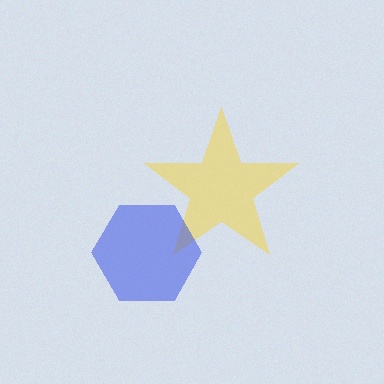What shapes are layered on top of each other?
The layered shapes are: a yellow star, a blue hexagon.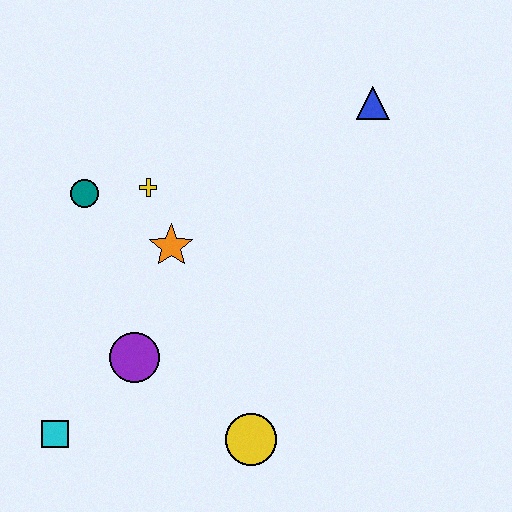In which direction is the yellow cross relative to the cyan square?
The yellow cross is above the cyan square.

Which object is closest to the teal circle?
The yellow cross is closest to the teal circle.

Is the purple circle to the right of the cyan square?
Yes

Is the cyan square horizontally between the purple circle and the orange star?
No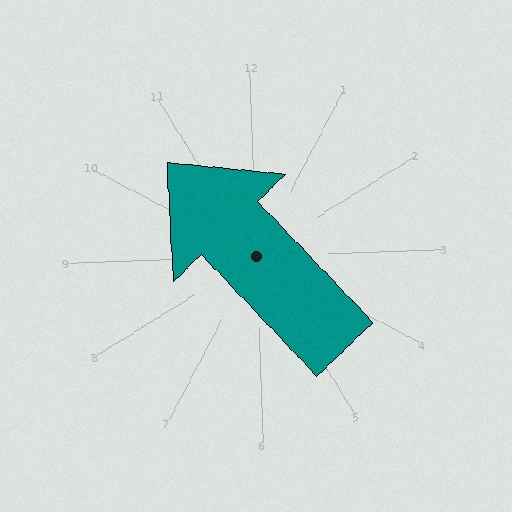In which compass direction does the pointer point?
Northwest.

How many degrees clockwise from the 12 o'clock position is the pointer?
Approximately 318 degrees.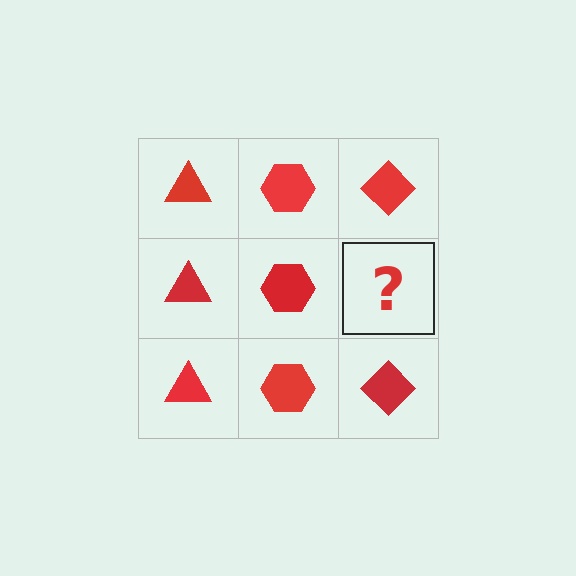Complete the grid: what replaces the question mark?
The question mark should be replaced with a red diamond.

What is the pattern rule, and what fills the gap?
The rule is that each column has a consistent shape. The gap should be filled with a red diamond.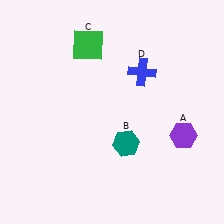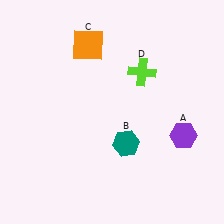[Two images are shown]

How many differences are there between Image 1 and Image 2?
There are 2 differences between the two images.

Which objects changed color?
C changed from green to orange. D changed from blue to lime.